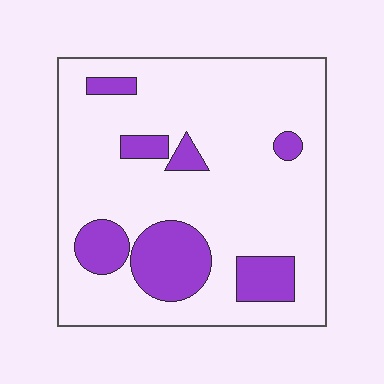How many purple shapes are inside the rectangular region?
7.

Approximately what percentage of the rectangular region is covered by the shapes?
Approximately 20%.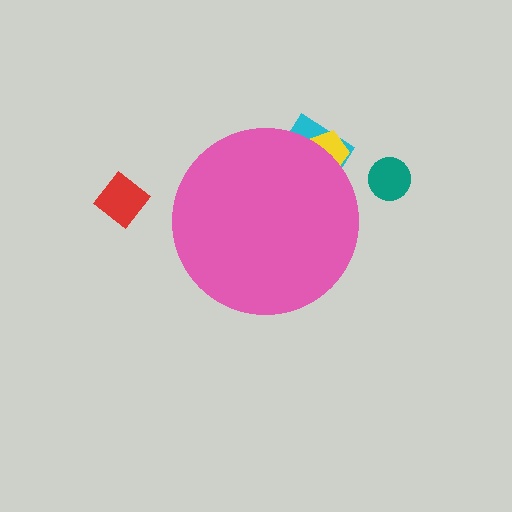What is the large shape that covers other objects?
A pink circle.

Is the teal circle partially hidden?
No, the teal circle is fully visible.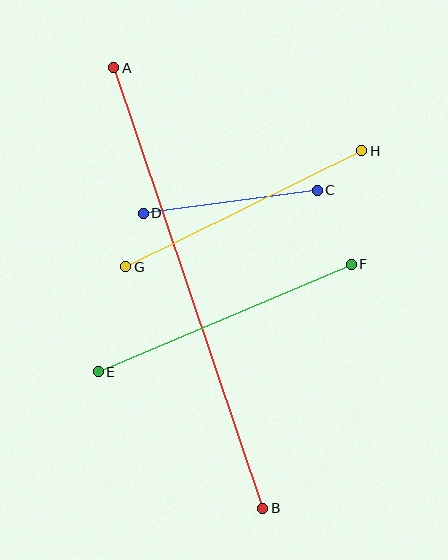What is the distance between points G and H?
The distance is approximately 263 pixels.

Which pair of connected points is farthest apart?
Points A and B are farthest apart.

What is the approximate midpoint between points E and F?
The midpoint is at approximately (225, 318) pixels.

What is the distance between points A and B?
The distance is approximately 465 pixels.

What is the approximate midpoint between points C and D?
The midpoint is at approximately (230, 202) pixels.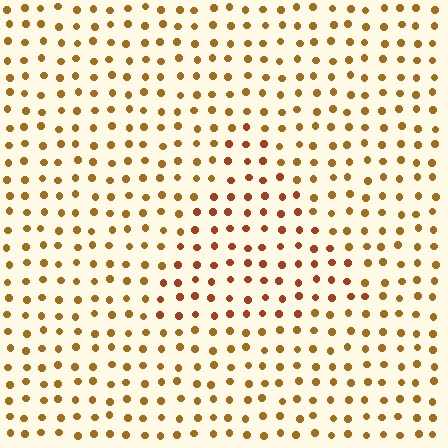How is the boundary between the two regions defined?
The boundary is defined purely by a slight shift in hue (about 22 degrees). Spacing, size, and orientation are identical on both sides.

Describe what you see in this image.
The image is filled with small brown elements in a uniform arrangement. A triangle-shaped region is visible where the elements are tinted to a slightly different hue, forming a subtle color boundary.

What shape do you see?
I see a triangle.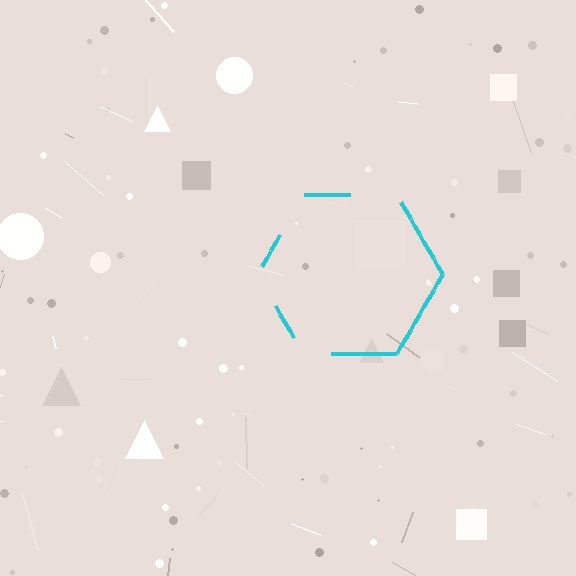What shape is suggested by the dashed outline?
The dashed outline suggests a hexagon.